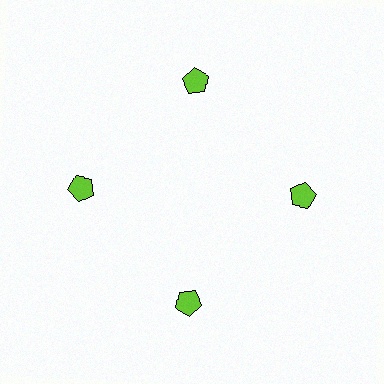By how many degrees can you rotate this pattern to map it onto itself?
The pattern maps onto itself every 90 degrees of rotation.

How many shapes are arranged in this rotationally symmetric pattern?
There are 4 shapes, arranged in 4 groups of 1.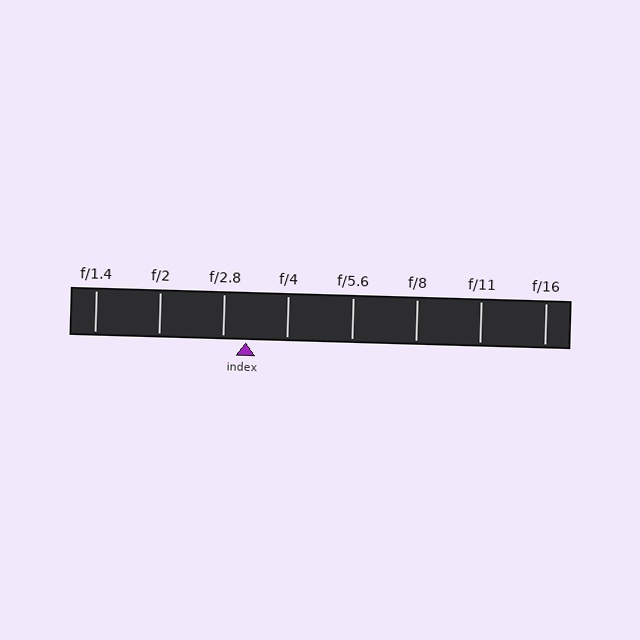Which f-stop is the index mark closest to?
The index mark is closest to f/2.8.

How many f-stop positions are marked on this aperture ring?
There are 8 f-stop positions marked.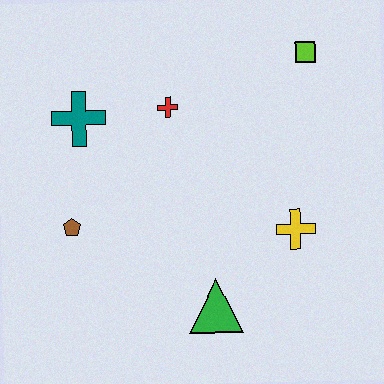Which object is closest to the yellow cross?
The green triangle is closest to the yellow cross.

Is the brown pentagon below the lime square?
Yes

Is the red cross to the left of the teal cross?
No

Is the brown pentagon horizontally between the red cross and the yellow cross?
No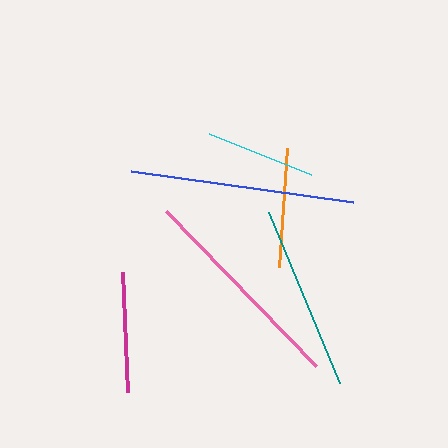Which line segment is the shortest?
The cyan line is the shortest at approximately 111 pixels.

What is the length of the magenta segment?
The magenta segment is approximately 120 pixels long.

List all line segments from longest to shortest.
From longest to shortest: blue, pink, teal, magenta, orange, cyan.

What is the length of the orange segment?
The orange segment is approximately 119 pixels long.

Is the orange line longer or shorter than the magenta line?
The magenta line is longer than the orange line.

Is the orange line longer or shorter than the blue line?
The blue line is longer than the orange line.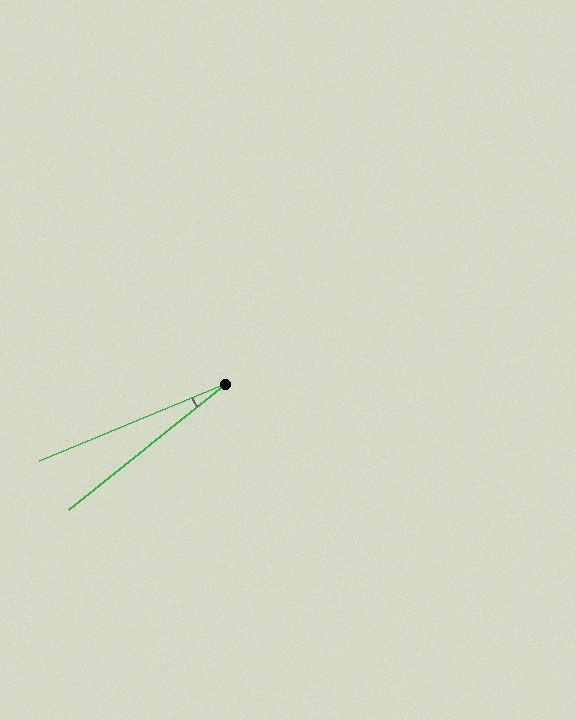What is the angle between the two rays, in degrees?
Approximately 16 degrees.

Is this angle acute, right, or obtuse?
It is acute.